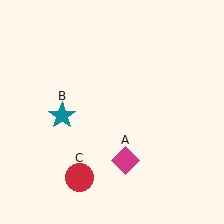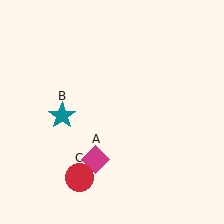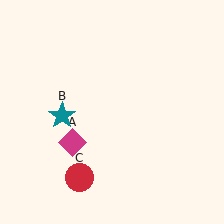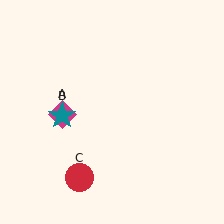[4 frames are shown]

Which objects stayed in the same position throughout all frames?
Teal star (object B) and red circle (object C) remained stationary.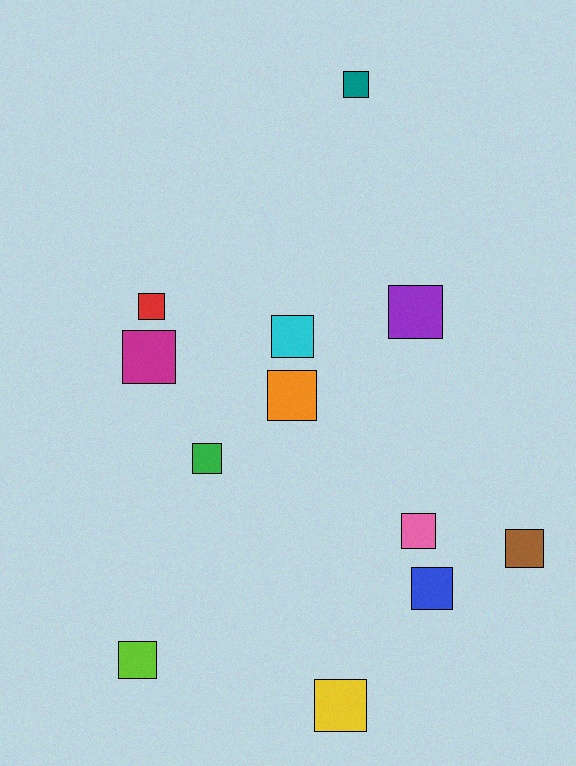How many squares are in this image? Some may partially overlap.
There are 12 squares.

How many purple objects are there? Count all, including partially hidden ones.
There is 1 purple object.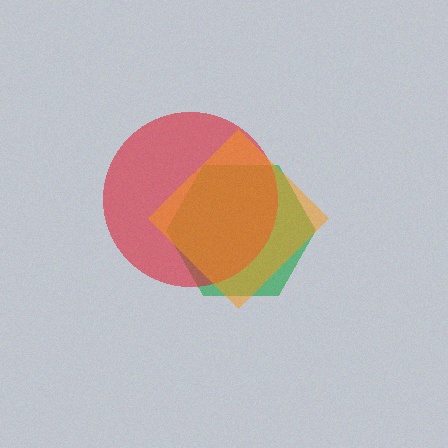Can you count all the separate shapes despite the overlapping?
Yes, there are 3 separate shapes.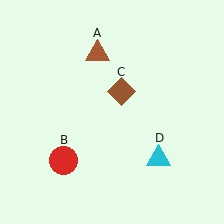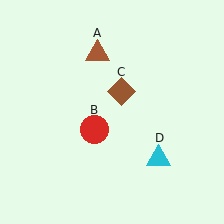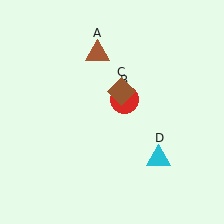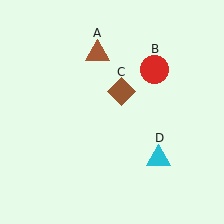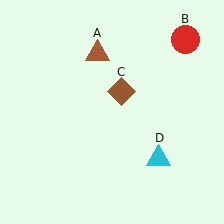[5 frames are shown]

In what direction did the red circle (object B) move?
The red circle (object B) moved up and to the right.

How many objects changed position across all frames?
1 object changed position: red circle (object B).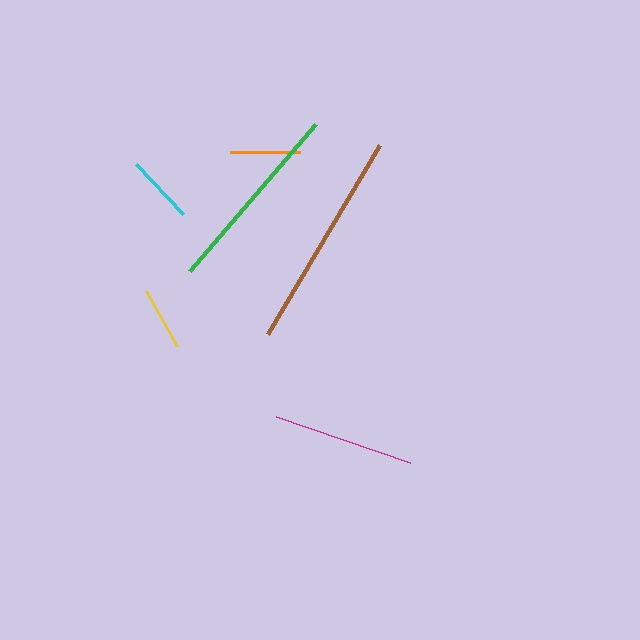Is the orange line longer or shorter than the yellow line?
The orange line is longer than the yellow line.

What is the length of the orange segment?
The orange segment is approximately 70 pixels long.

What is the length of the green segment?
The green segment is approximately 193 pixels long.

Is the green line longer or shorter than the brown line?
The brown line is longer than the green line.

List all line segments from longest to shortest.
From longest to shortest: brown, green, magenta, orange, cyan, yellow.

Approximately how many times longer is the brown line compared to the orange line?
The brown line is approximately 3.1 times the length of the orange line.